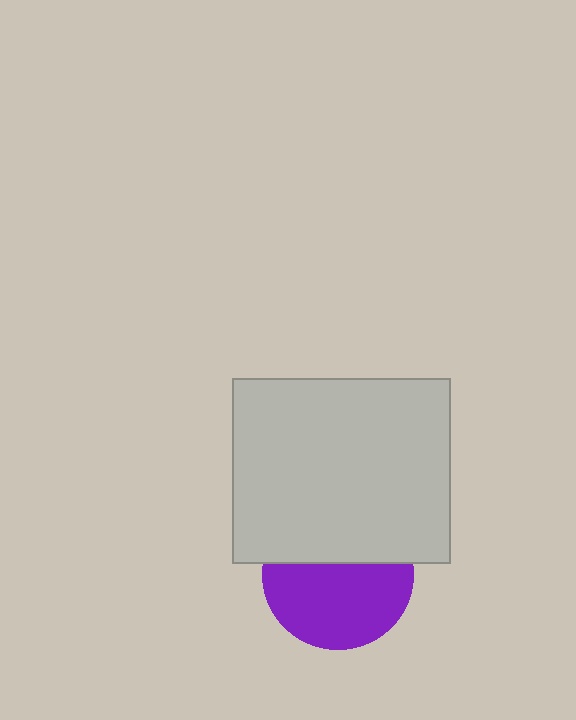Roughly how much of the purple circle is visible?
About half of it is visible (roughly 59%).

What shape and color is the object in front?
The object in front is a light gray rectangle.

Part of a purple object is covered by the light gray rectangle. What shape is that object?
It is a circle.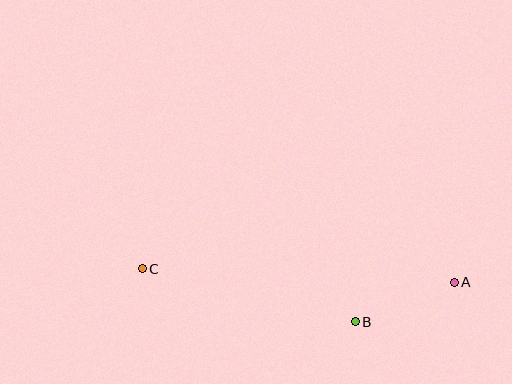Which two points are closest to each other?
Points A and B are closest to each other.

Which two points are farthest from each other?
Points A and C are farthest from each other.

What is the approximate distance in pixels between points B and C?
The distance between B and C is approximately 220 pixels.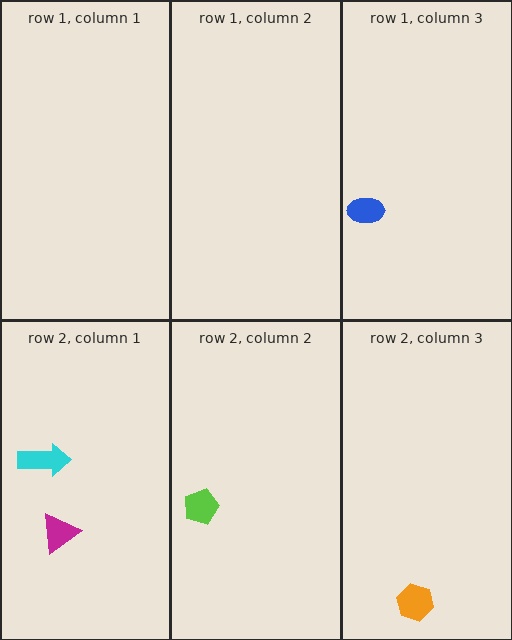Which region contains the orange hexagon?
The row 2, column 3 region.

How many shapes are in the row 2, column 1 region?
2.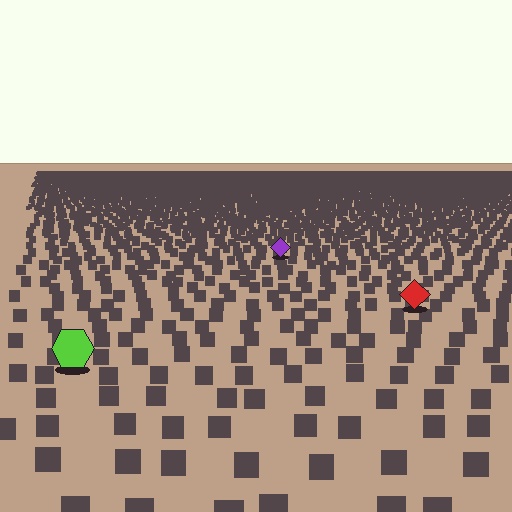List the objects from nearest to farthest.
From nearest to farthest: the lime hexagon, the red diamond, the purple diamond.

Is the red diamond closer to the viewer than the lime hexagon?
No. The lime hexagon is closer — you can tell from the texture gradient: the ground texture is coarser near it.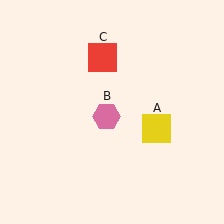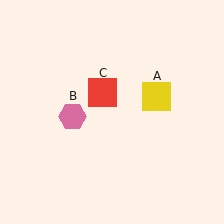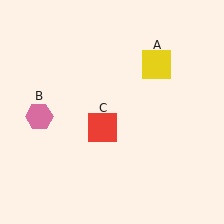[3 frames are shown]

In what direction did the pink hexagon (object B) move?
The pink hexagon (object B) moved left.